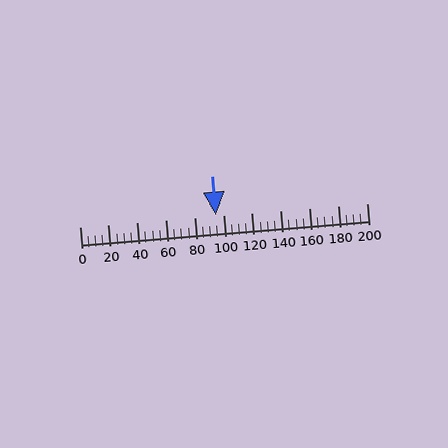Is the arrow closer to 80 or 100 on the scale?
The arrow is closer to 100.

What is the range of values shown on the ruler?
The ruler shows values from 0 to 200.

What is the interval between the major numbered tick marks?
The major tick marks are spaced 20 units apart.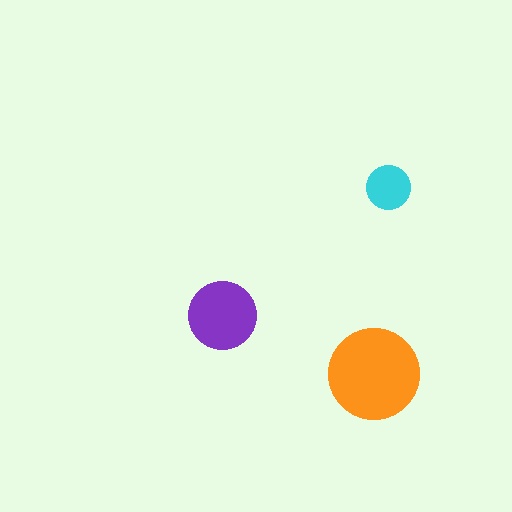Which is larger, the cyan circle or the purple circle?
The purple one.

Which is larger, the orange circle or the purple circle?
The orange one.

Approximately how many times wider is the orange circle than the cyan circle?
About 2 times wider.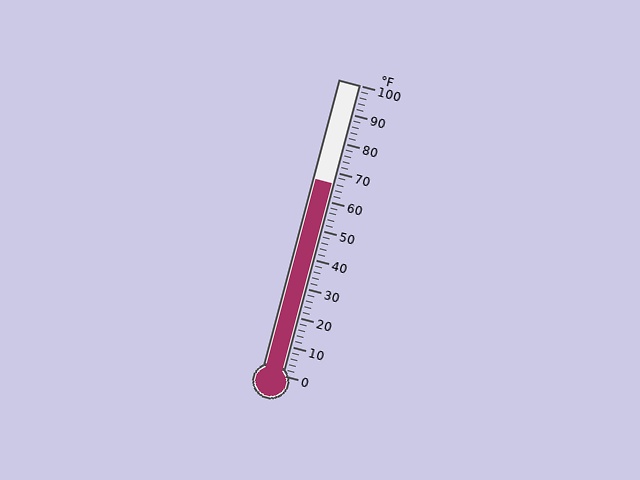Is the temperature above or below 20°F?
The temperature is above 20°F.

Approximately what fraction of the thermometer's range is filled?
The thermometer is filled to approximately 65% of its range.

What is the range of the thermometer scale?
The thermometer scale ranges from 0°F to 100°F.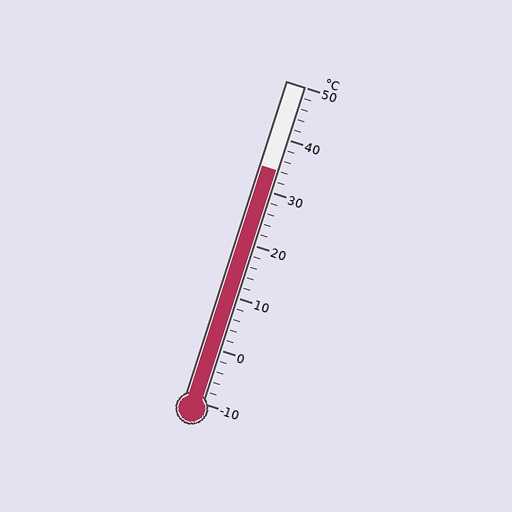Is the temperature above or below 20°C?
The temperature is above 20°C.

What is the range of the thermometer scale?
The thermometer scale ranges from -10°C to 50°C.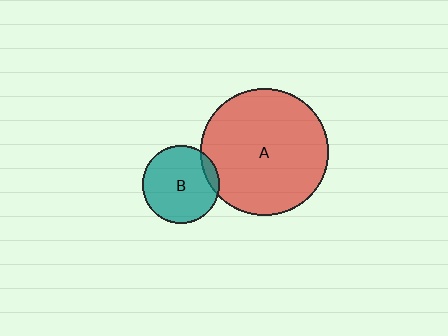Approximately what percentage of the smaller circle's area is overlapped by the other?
Approximately 10%.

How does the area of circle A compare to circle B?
Approximately 2.7 times.